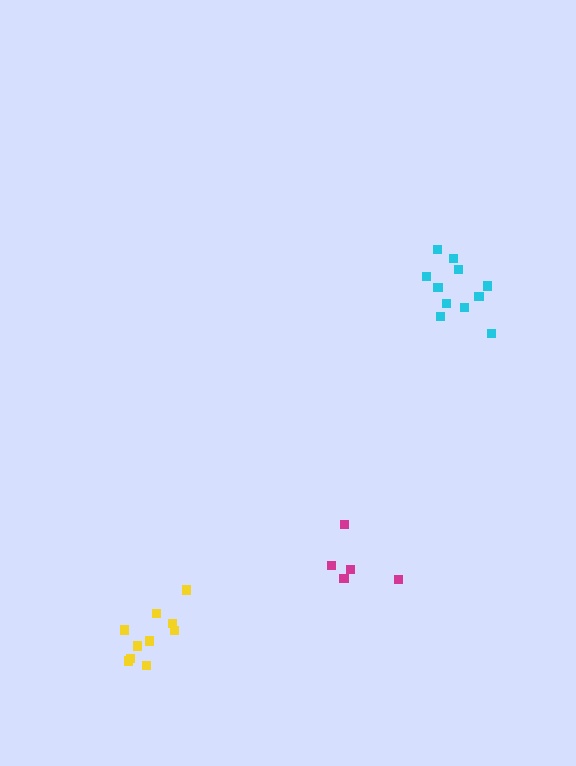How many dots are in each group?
Group 1: 10 dots, Group 2: 5 dots, Group 3: 11 dots (26 total).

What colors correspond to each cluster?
The clusters are colored: yellow, magenta, cyan.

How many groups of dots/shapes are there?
There are 3 groups.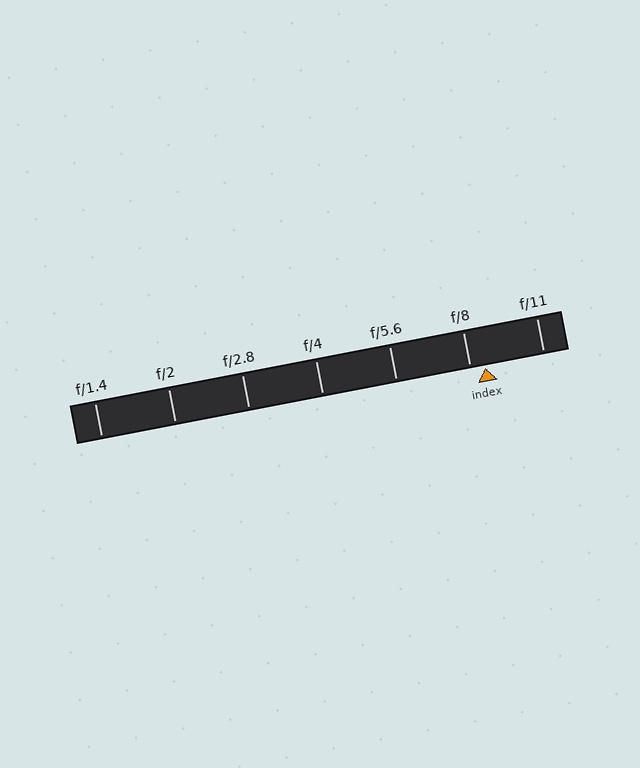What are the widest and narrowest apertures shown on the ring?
The widest aperture shown is f/1.4 and the narrowest is f/11.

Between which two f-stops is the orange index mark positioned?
The index mark is between f/8 and f/11.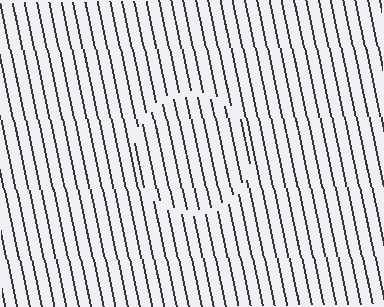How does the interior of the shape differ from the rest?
The interior of the shape contains the same grating, shifted by half a period — the contour is defined by the phase discontinuity where line-ends from the inner and outer gratings abut.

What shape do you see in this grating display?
An illusory circle. The interior of the shape contains the same grating, shifted by half a period — the contour is defined by the phase discontinuity where line-ends from the inner and outer gratings abut.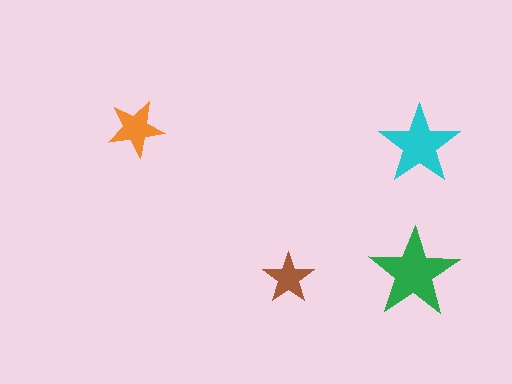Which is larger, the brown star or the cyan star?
The cyan one.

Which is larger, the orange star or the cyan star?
The cyan one.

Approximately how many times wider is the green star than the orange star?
About 1.5 times wider.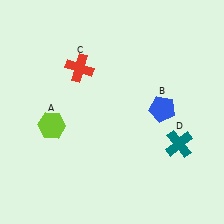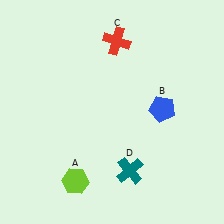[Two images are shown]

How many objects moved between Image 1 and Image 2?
3 objects moved between the two images.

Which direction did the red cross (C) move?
The red cross (C) moved right.